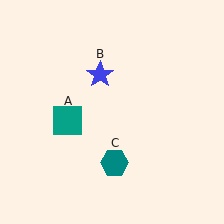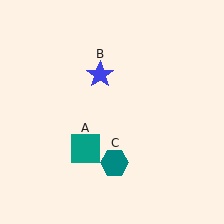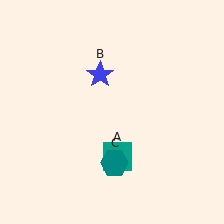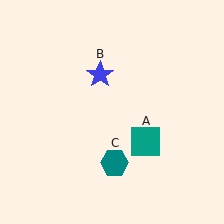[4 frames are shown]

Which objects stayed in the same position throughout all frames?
Blue star (object B) and teal hexagon (object C) remained stationary.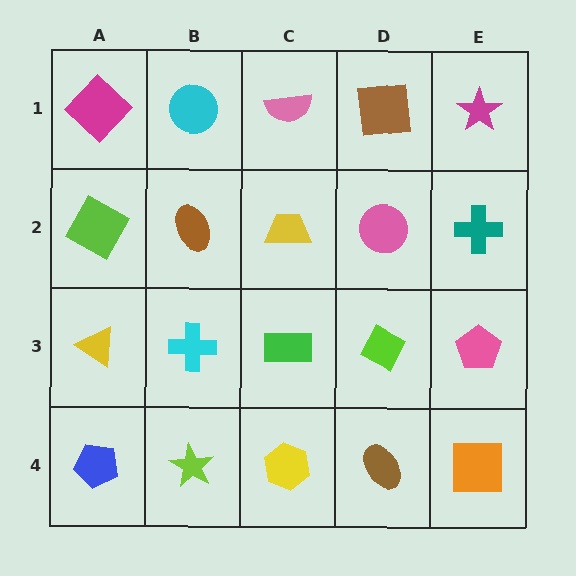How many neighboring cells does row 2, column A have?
3.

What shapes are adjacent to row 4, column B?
A cyan cross (row 3, column B), a blue pentagon (row 4, column A), a yellow hexagon (row 4, column C).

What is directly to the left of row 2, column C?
A brown ellipse.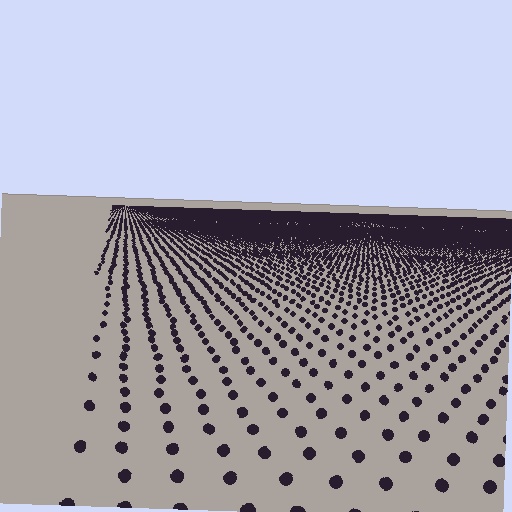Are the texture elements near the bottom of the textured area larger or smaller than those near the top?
Larger. Near the bottom, elements are closer to the viewer and appear at a bigger on-screen size.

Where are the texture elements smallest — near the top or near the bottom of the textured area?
Near the top.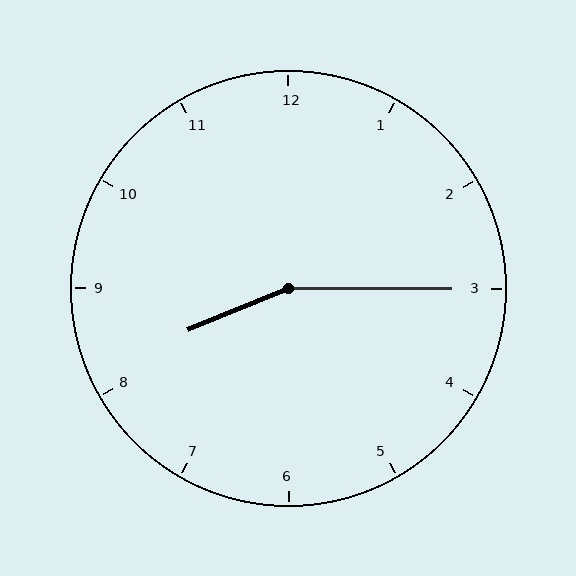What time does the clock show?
8:15.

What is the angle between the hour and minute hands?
Approximately 158 degrees.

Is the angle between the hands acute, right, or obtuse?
It is obtuse.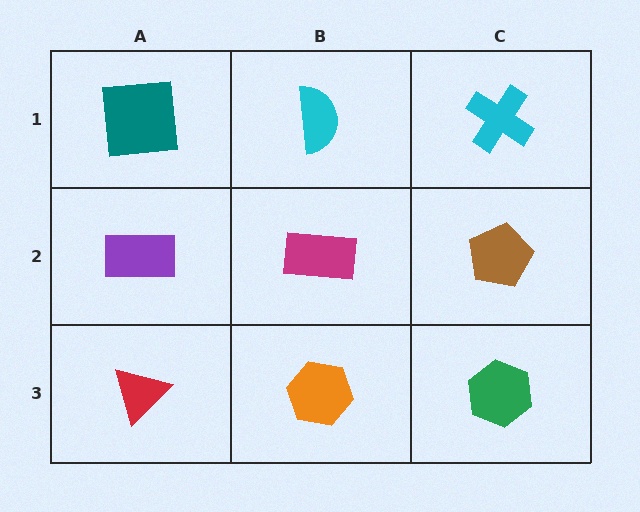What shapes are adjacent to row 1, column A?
A purple rectangle (row 2, column A), a cyan semicircle (row 1, column B).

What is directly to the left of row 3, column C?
An orange hexagon.